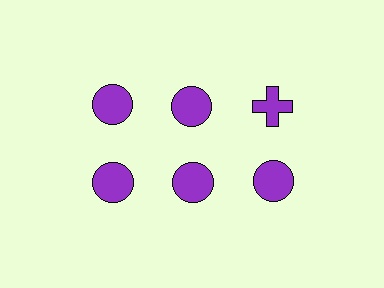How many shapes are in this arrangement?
There are 6 shapes arranged in a grid pattern.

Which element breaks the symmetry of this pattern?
The purple cross in the top row, center column breaks the symmetry. All other shapes are purple circles.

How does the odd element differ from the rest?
It has a different shape: cross instead of circle.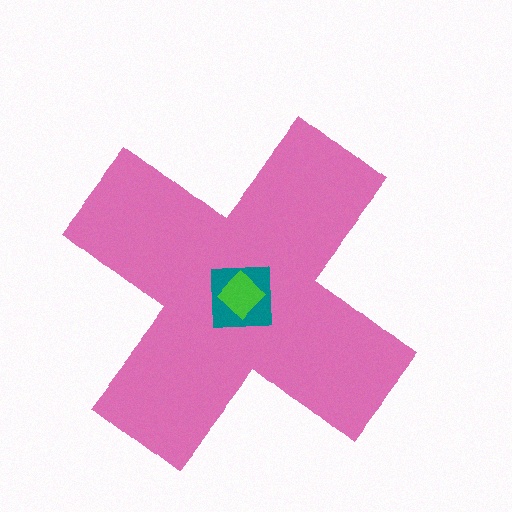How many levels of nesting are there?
3.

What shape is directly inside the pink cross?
The teal square.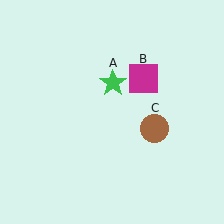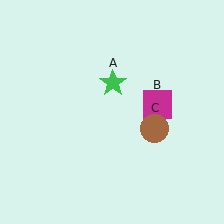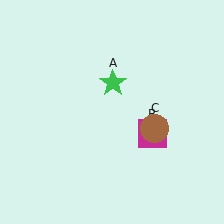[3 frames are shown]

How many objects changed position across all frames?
1 object changed position: magenta square (object B).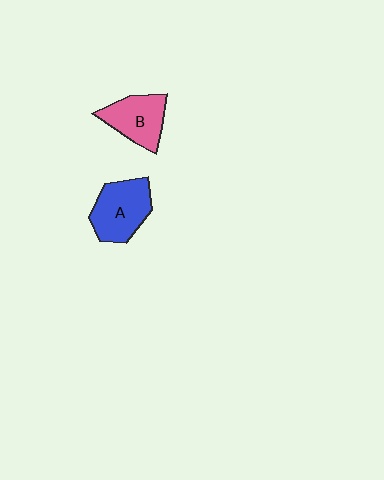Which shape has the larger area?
Shape A (blue).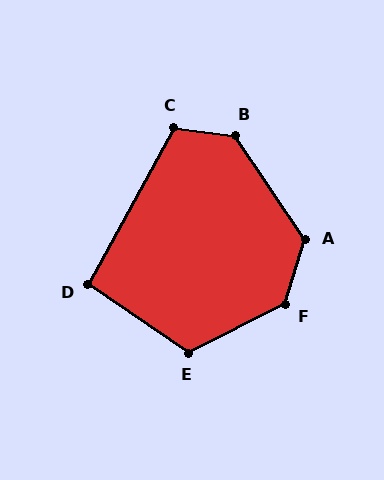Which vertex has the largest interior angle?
F, at approximately 134 degrees.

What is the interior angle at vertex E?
Approximately 119 degrees (obtuse).